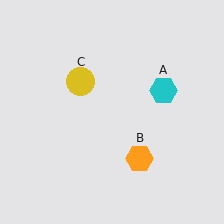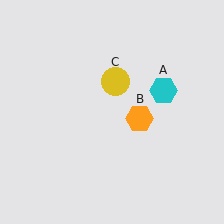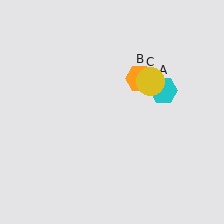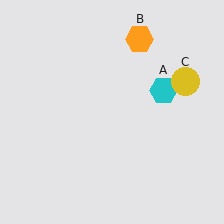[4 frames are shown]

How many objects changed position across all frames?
2 objects changed position: orange hexagon (object B), yellow circle (object C).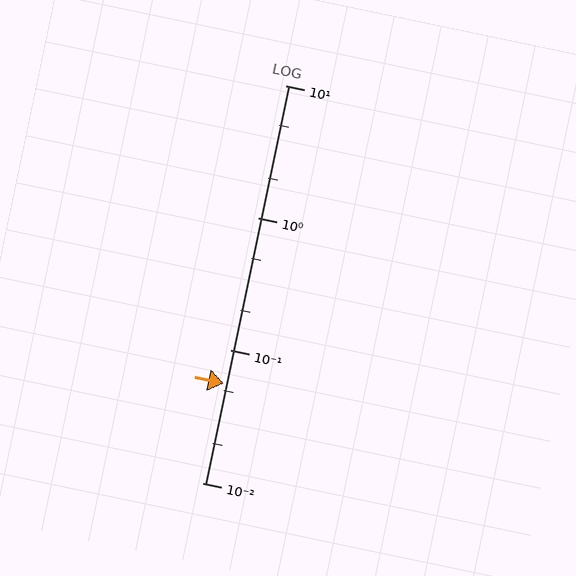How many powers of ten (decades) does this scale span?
The scale spans 3 decades, from 0.01 to 10.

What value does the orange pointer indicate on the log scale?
The pointer indicates approximately 0.056.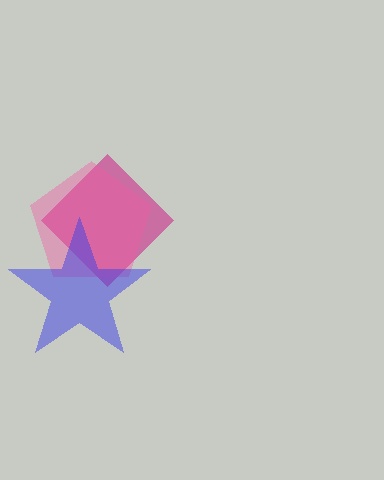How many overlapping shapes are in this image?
There are 3 overlapping shapes in the image.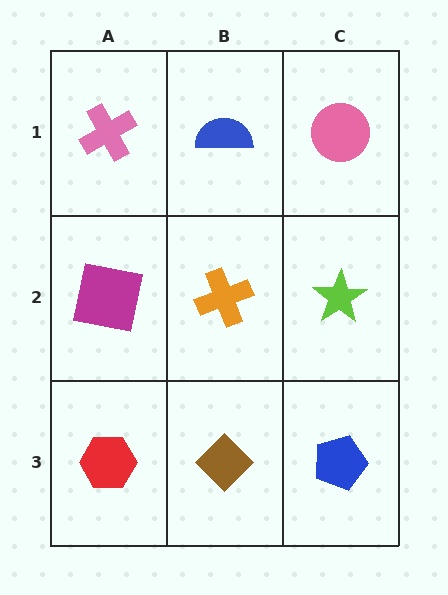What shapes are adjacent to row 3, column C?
A lime star (row 2, column C), a brown diamond (row 3, column B).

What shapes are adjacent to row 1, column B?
An orange cross (row 2, column B), a pink cross (row 1, column A), a pink circle (row 1, column C).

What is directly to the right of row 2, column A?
An orange cross.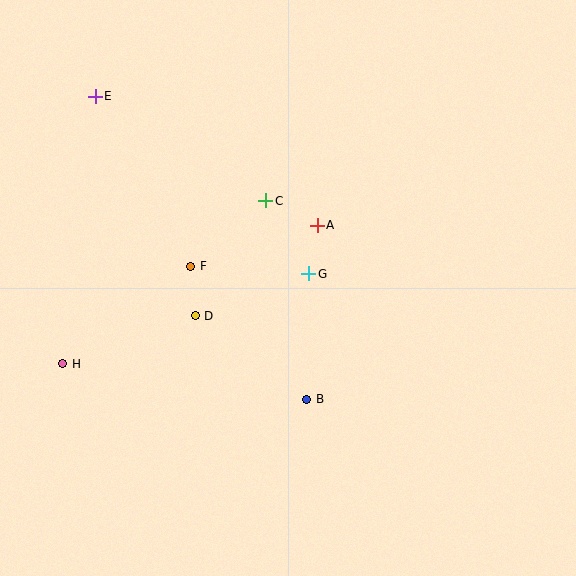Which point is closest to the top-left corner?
Point E is closest to the top-left corner.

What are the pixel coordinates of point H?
Point H is at (63, 364).